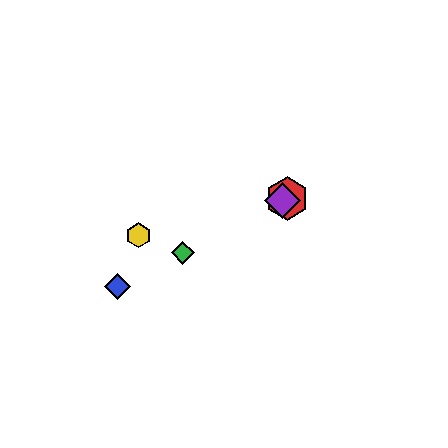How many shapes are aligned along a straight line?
4 shapes (the red hexagon, the blue diamond, the green diamond, the purple diamond) are aligned along a straight line.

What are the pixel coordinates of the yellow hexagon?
The yellow hexagon is at (139, 235).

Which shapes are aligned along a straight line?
The red hexagon, the blue diamond, the green diamond, the purple diamond are aligned along a straight line.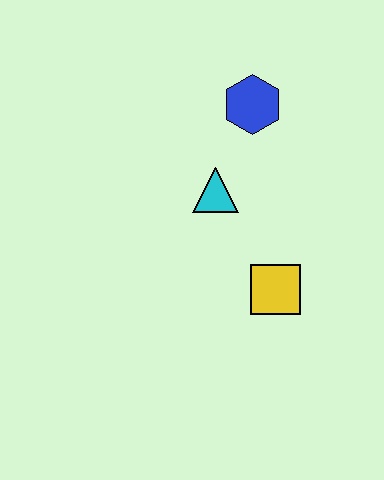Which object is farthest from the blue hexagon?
The yellow square is farthest from the blue hexagon.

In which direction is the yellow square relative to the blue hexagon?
The yellow square is below the blue hexagon.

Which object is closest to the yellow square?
The cyan triangle is closest to the yellow square.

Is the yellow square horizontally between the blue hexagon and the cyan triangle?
No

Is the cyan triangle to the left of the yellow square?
Yes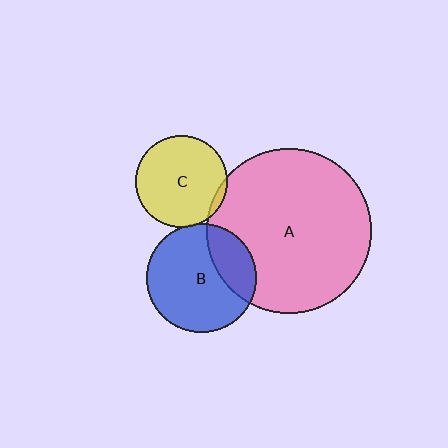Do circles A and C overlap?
Yes.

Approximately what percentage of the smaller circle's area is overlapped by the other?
Approximately 5%.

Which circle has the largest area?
Circle A (pink).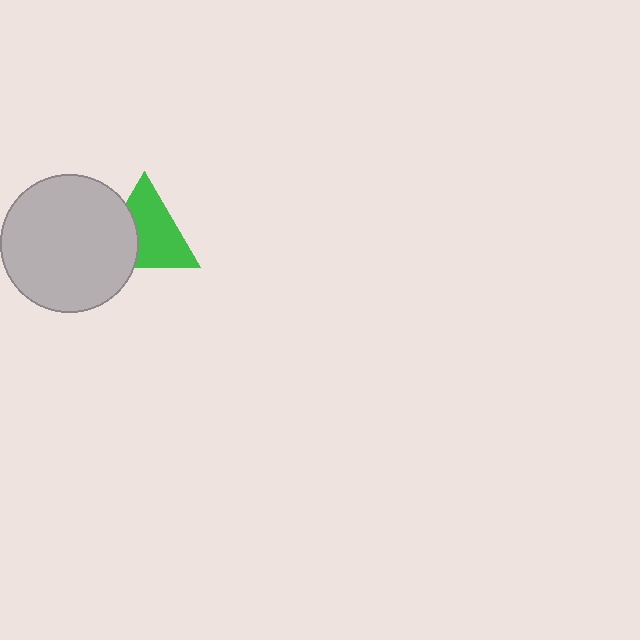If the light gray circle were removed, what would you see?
You would see the complete green triangle.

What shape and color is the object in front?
The object in front is a light gray circle.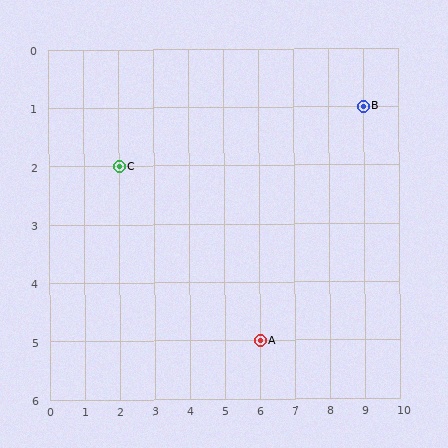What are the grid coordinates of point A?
Point A is at grid coordinates (6, 5).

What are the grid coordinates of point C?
Point C is at grid coordinates (2, 2).